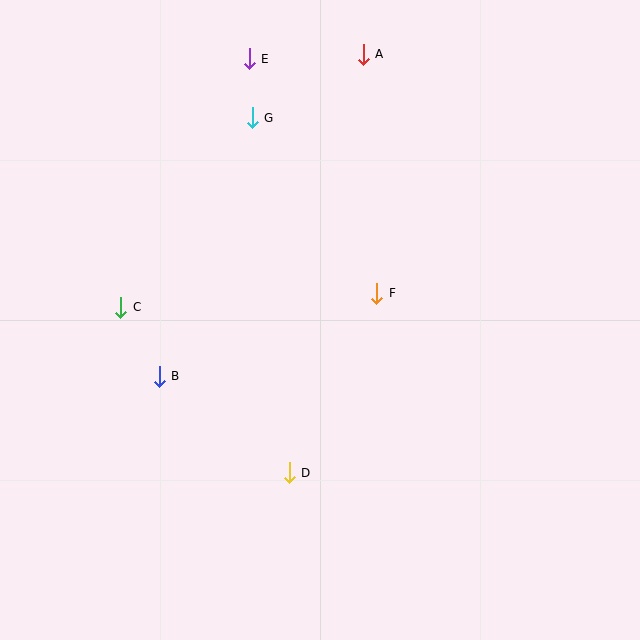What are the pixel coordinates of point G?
Point G is at (252, 118).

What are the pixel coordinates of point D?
Point D is at (289, 473).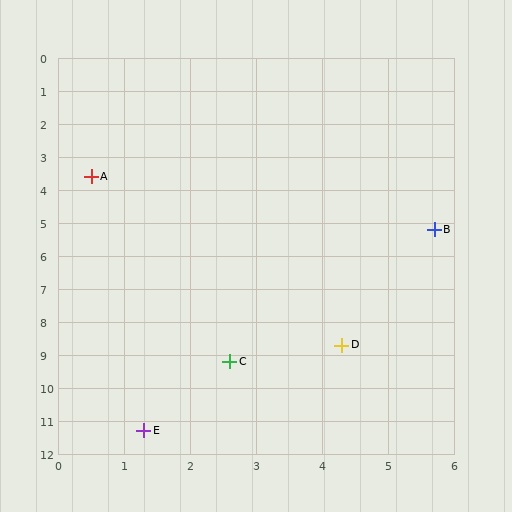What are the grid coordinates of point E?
Point E is at approximately (1.3, 11.3).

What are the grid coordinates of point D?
Point D is at approximately (4.3, 8.7).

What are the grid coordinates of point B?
Point B is at approximately (5.7, 5.2).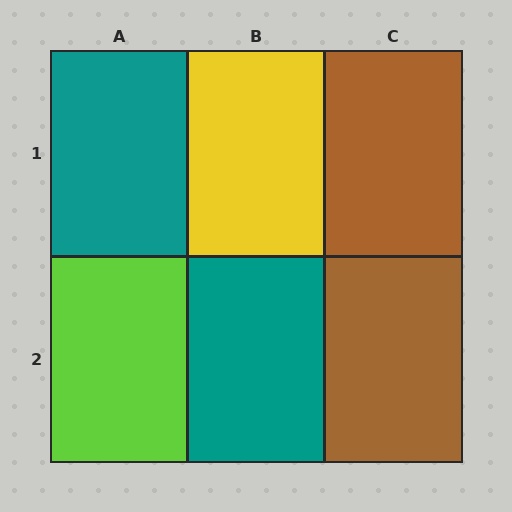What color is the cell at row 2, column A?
Lime.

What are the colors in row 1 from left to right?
Teal, yellow, brown.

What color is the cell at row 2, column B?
Teal.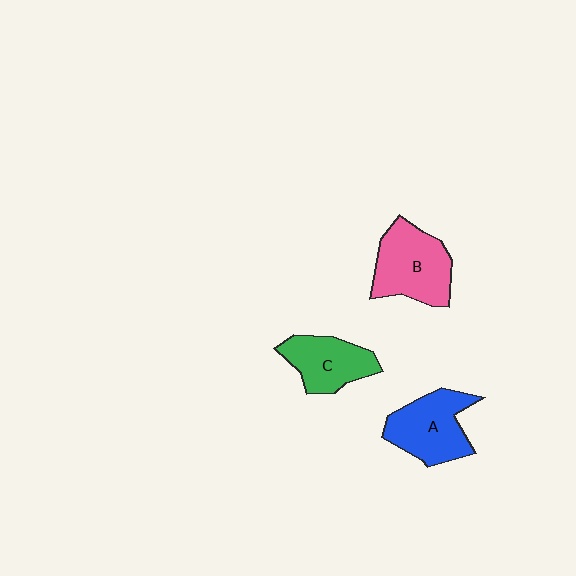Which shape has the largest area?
Shape B (pink).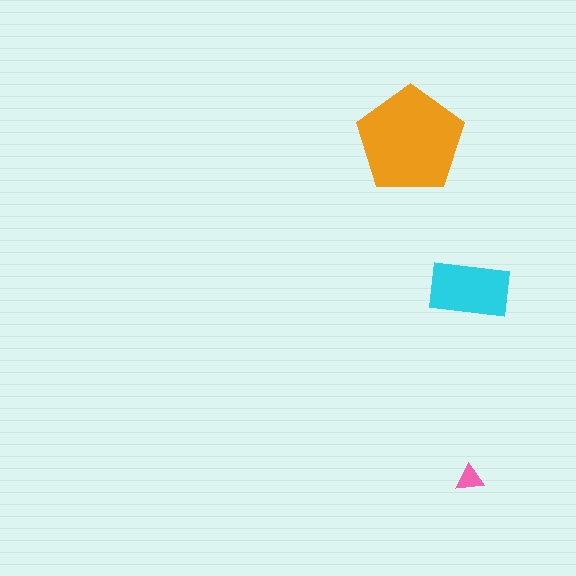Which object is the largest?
The orange pentagon.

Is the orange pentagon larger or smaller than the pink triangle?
Larger.